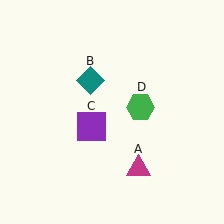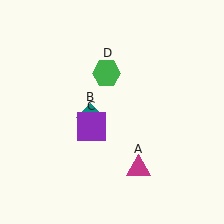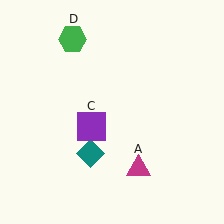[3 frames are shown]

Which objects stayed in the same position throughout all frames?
Magenta triangle (object A) and purple square (object C) remained stationary.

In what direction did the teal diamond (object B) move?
The teal diamond (object B) moved down.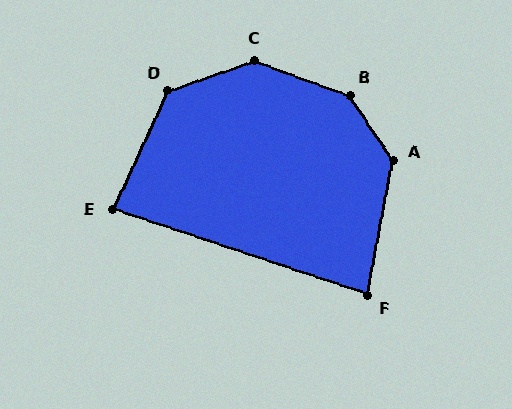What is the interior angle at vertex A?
Approximately 136 degrees (obtuse).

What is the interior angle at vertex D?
Approximately 134 degrees (obtuse).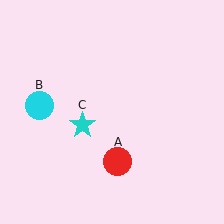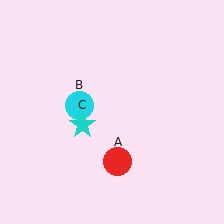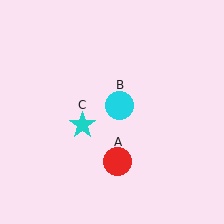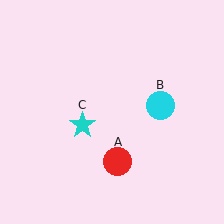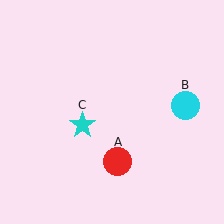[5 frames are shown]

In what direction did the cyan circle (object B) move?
The cyan circle (object B) moved right.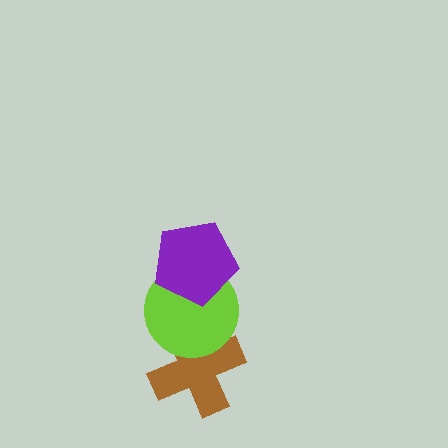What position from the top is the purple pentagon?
The purple pentagon is 1st from the top.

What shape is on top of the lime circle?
The purple pentagon is on top of the lime circle.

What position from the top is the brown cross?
The brown cross is 3rd from the top.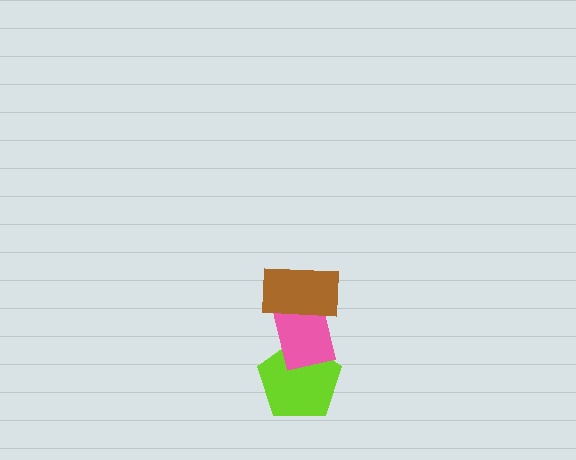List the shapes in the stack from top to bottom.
From top to bottom: the brown rectangle, the pink rectangle, the lime pentagon.